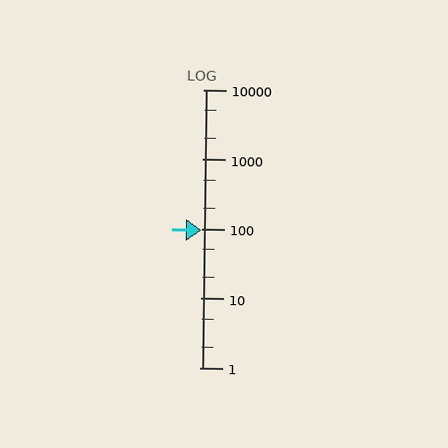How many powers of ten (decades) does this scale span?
The scale spans 4 decades, from 1 to 10000.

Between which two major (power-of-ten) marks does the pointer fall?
The pointer is between 10 and 100.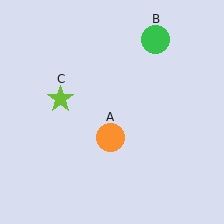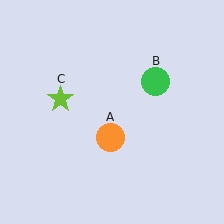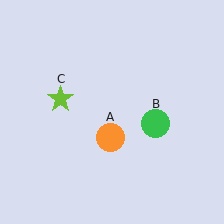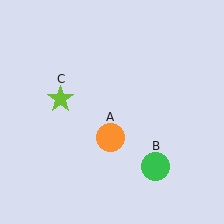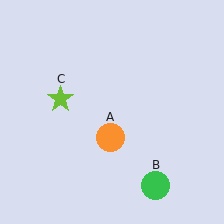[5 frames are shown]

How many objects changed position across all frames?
1 object changed position: green circle (object B).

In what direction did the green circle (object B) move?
The green circle (object B) moved down.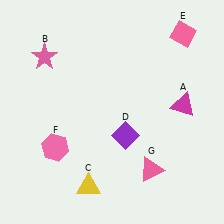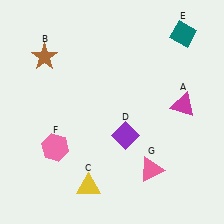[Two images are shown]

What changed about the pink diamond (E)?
In Image 1, E is pink. In Image 2, it changed to teal.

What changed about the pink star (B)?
In Image 1, B is pink. In Image 2, it changed to brown.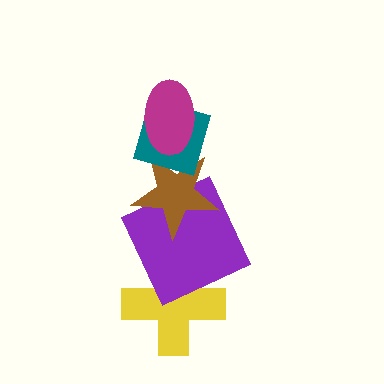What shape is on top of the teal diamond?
The magenta ellipse is on top of the teal diamond.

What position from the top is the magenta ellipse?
The magenta ellipse is 1st from the top.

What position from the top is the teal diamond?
The teal diamond is 2nd from the top.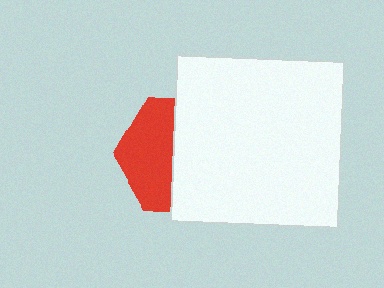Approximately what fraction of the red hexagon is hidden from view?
Roughly 56% of the red hexagon is hidden behind the white square.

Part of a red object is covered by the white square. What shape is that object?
It is a hexagon.